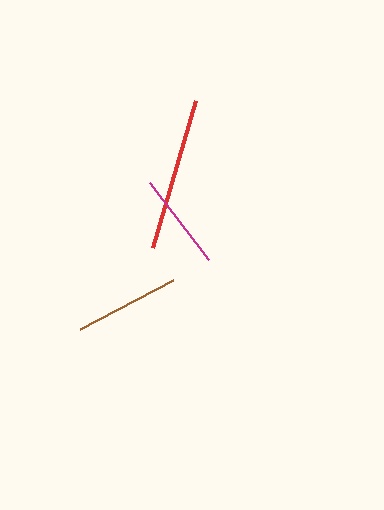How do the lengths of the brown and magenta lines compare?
The brown and magenta lines are approximately the same length.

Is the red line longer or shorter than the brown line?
The red line is longer than the brown line.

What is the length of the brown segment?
The brown segment is approximately 105 pixels long.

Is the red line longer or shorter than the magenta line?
The red line is longer than the magenta line.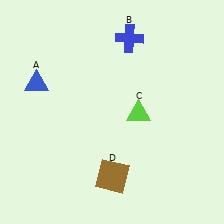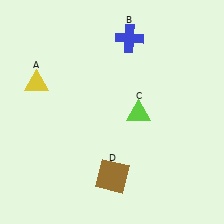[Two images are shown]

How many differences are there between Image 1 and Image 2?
There is 1 difference between the two images.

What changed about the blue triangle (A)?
In Image 1, A is blue. In Image 2, it changed to yellow.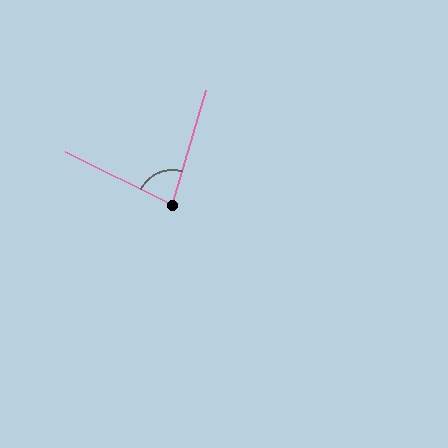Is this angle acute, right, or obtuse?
It is acute.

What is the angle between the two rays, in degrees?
Approximately 80 degrees.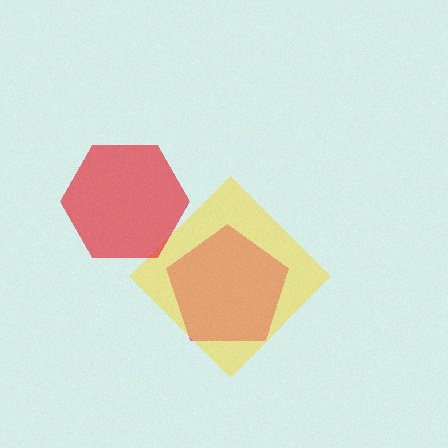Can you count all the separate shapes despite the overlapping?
Yes, there are 3 separate shapes.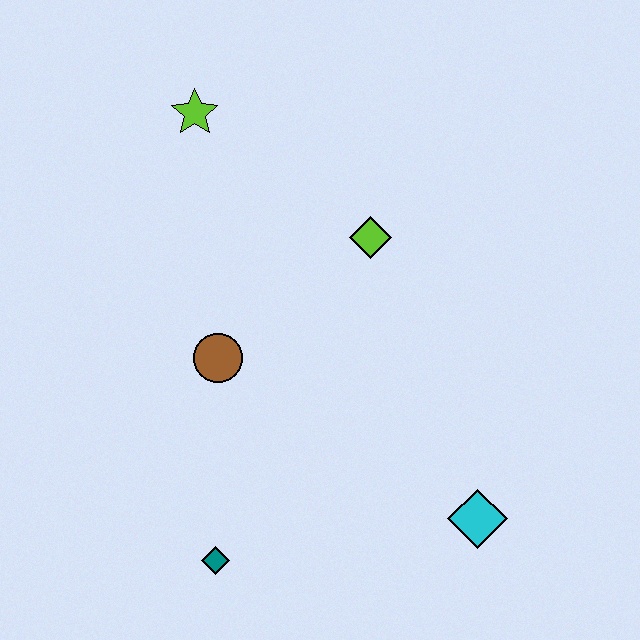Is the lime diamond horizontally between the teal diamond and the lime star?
No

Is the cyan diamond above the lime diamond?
No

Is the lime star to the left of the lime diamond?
Yes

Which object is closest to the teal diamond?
The brown circle is closest to the teal diamond.